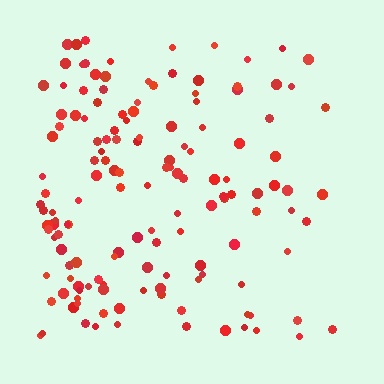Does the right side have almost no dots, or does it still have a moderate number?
Still a moderate number, just noticeably fewer than the left.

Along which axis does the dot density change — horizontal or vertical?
Horizontal.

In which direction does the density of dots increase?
From right to left, with the left side densest.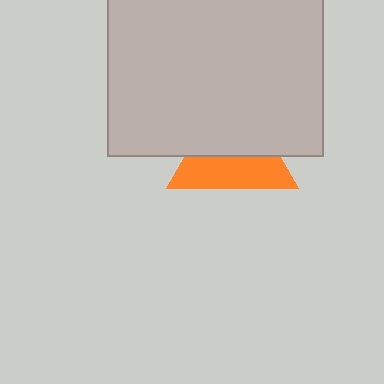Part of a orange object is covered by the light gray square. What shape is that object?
It is a triangle.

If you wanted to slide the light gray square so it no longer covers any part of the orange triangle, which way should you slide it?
Slide it up — that is the most direct way to separate the two shapes.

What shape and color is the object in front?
The object in front is a light gray square.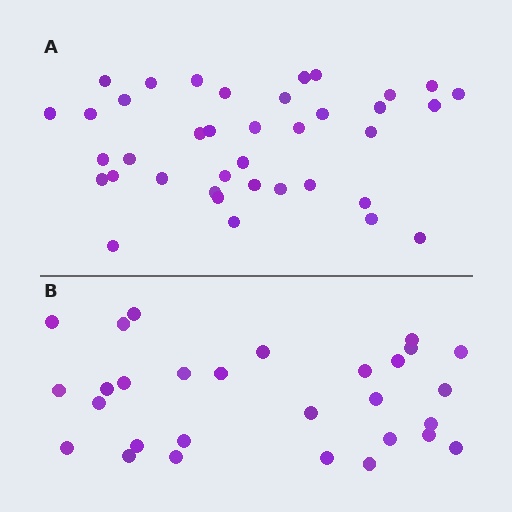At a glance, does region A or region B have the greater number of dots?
Region A (the top region) has more dots.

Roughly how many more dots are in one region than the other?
Region A has roughly 8 or so more dots than region B.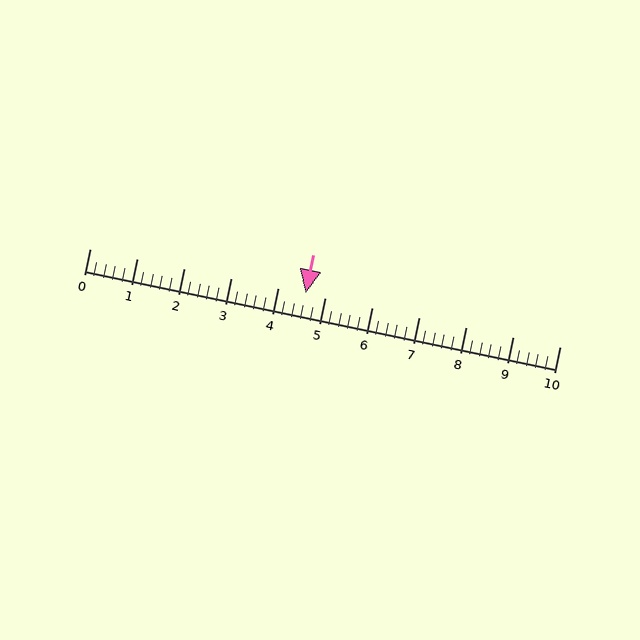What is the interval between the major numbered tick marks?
The major tick marks are spaced 1 units apart.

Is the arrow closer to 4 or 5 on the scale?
The arrow is closer to 5.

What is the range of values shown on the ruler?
The ruler shows values from 0 to 10.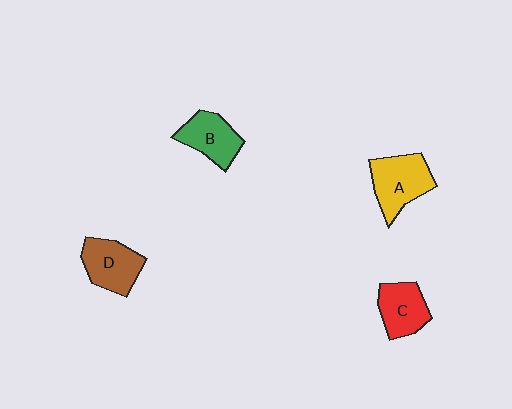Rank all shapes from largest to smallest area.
From largest to smallest: A (yellow), D (brown), B (green), C (red).